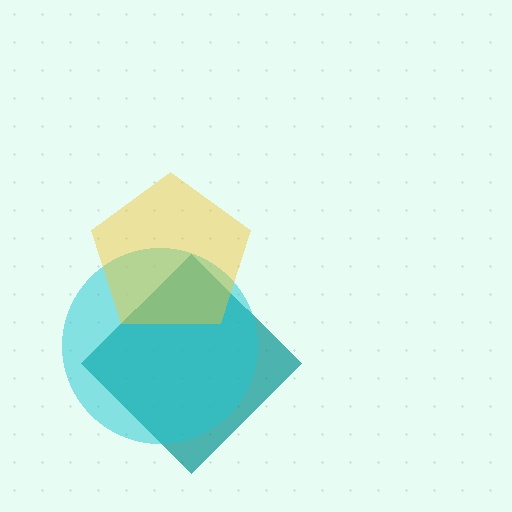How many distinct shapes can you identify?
There are 3 distinct shapes: a teal diamond, a cyan circle, a yellow pentagon.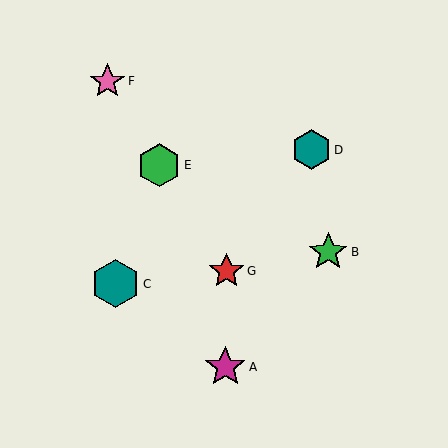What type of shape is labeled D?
Shape D is a teal hexagon.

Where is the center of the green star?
The center of the green star is at (328, 252).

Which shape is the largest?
The teal hexagon (labeled C) is the largest.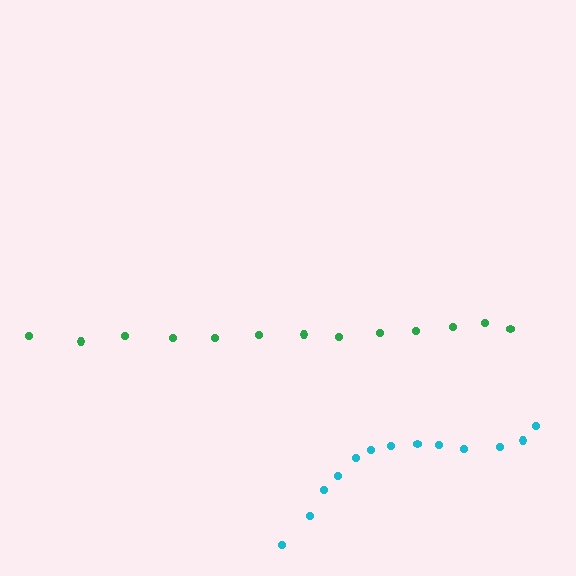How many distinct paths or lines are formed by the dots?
There are 2 distinct paths.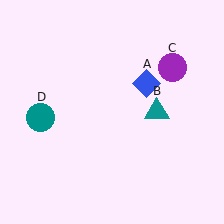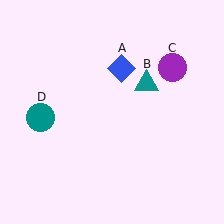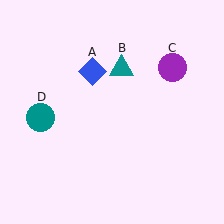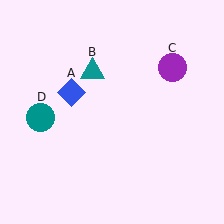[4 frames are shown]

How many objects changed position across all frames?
2 objects changed position: blue diamond (object A), teal triangle (object B).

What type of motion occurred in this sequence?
The blue diamond (object A), teal triangle (object B) rotated counterclockwise around the center of the scene.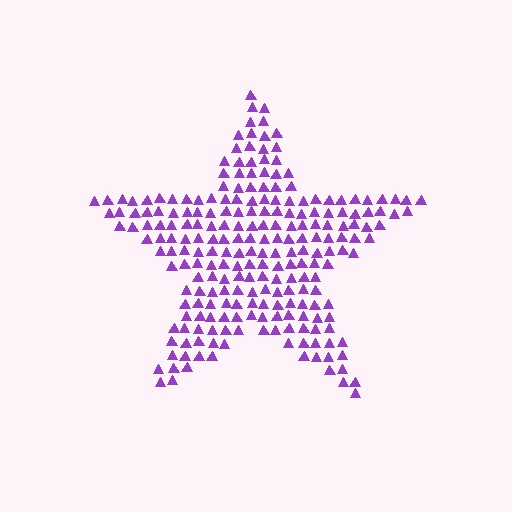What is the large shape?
The large shape is a star.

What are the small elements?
The small elements are triangles.